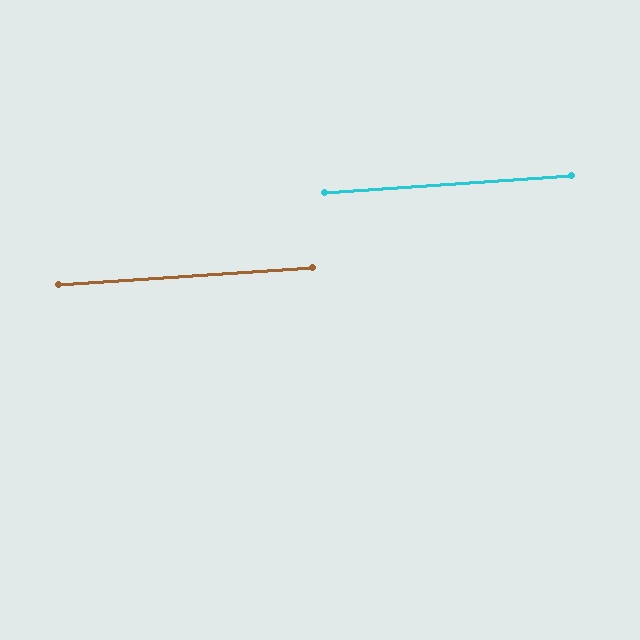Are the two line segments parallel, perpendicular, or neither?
Parallel — their directions differ by only 0.2°.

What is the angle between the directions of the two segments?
Approximately 0 degrees.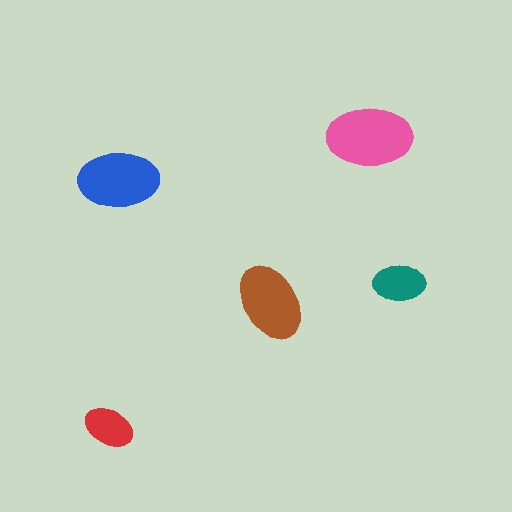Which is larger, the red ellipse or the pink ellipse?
The pink one.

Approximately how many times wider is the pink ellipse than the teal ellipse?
About 1.5 times wider.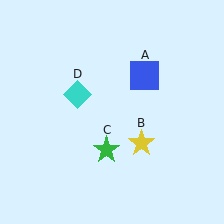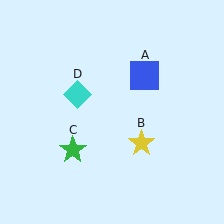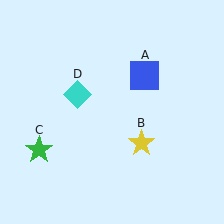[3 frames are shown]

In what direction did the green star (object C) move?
The green star (object C) moved left.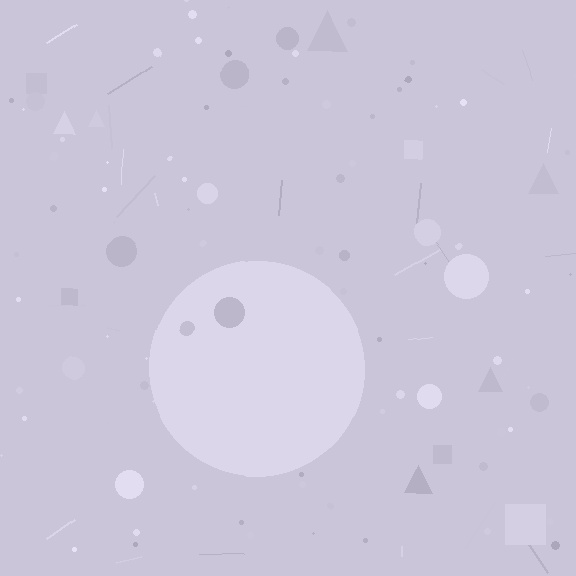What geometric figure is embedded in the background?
A circle is embedded in the background.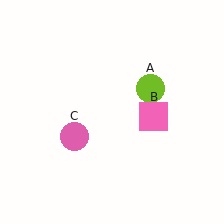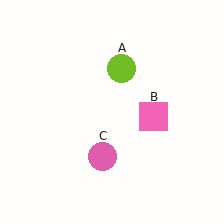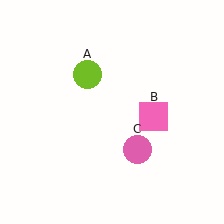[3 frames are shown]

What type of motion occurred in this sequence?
The lime circle (object A), pink circle (object C) rotated counterclockwise around the center of the scene.